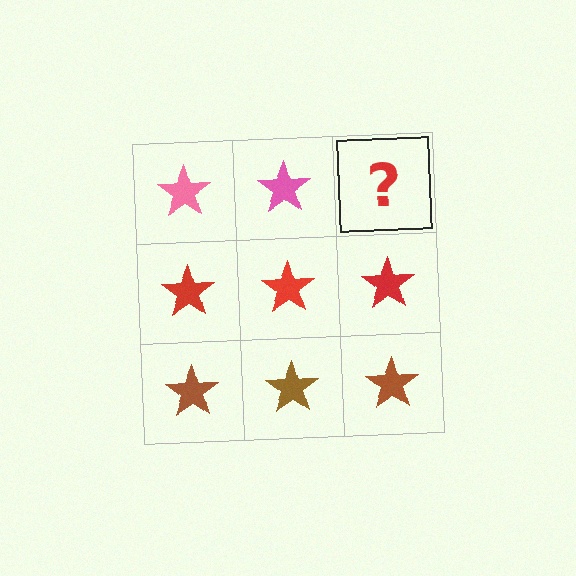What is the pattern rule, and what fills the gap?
The rule is that each row has a consistent color. The gap should be filled with a pink star.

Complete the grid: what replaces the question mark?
The question mark should be replaced with a pink star.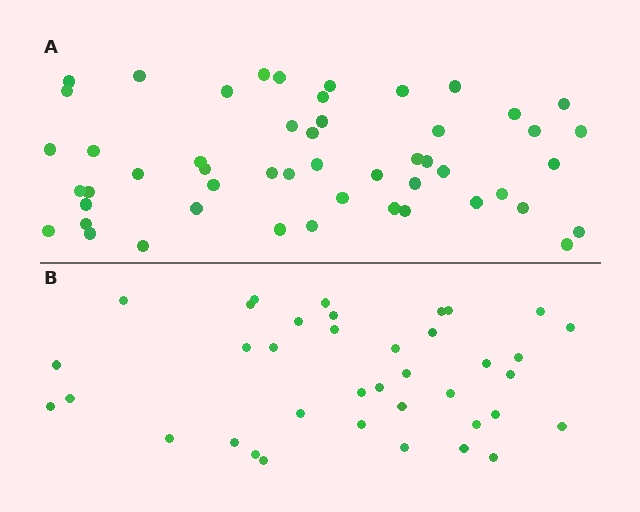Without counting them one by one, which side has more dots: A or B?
Region A (the top region) has more dots.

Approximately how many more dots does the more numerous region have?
Region A has approximately 15 more dots than region B.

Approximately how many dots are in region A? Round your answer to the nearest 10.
About 50 dots. (The exact count is 51, which rounds to 50.)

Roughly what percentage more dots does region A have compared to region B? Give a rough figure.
About 35% more.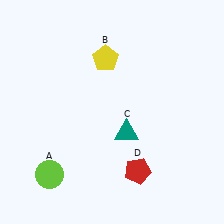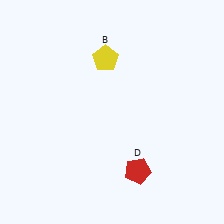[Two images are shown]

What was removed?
The lime circle (A), the teal triangle (C) were removed in Image 2.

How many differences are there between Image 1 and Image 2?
There are 2 differences between the two images.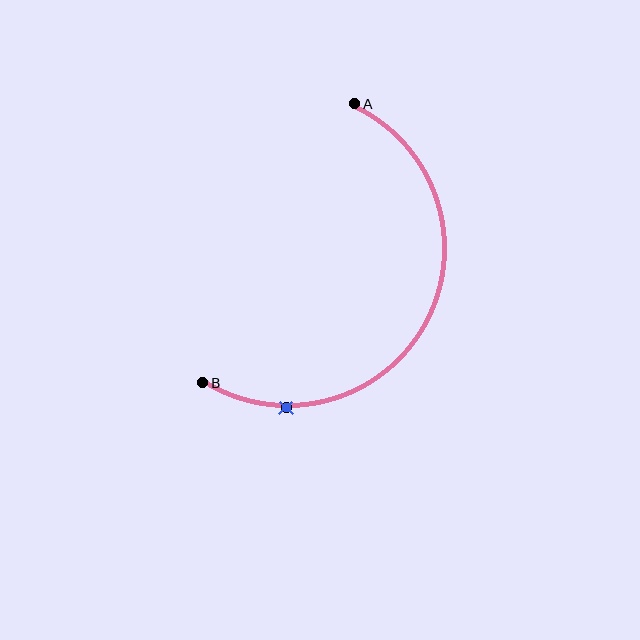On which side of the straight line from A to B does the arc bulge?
The arc bulges to the right of the straight line connecting A and B.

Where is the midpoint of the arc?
The arc midpoint is the point on the curve farthest from the straight line joining A and B. It sits to the right of that line.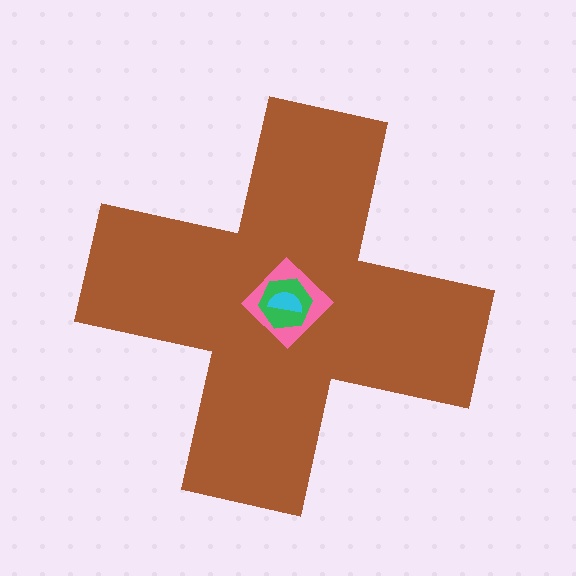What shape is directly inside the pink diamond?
The green hexagon.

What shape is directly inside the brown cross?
The pink diamond.